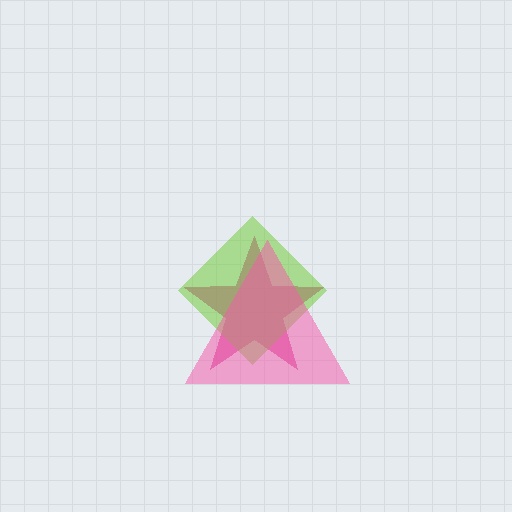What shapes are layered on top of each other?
The layered shapes are: a magenta star, a lime diamond, a pink triangle.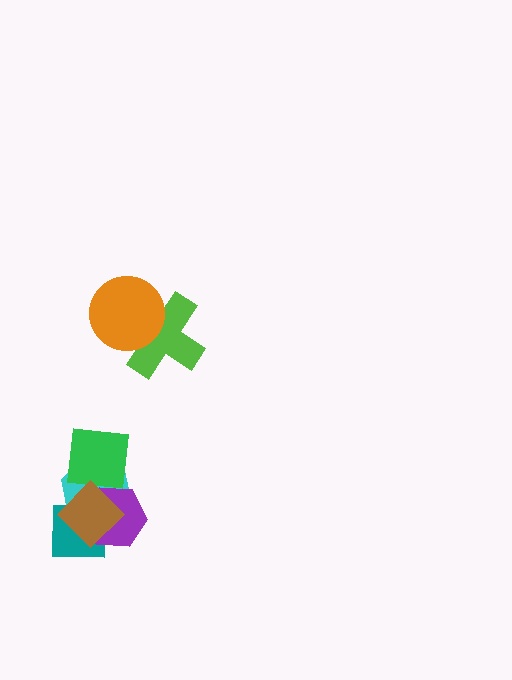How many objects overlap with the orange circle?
1 object overlaps with the orange circle.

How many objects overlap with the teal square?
3 objects overlap with the teal square.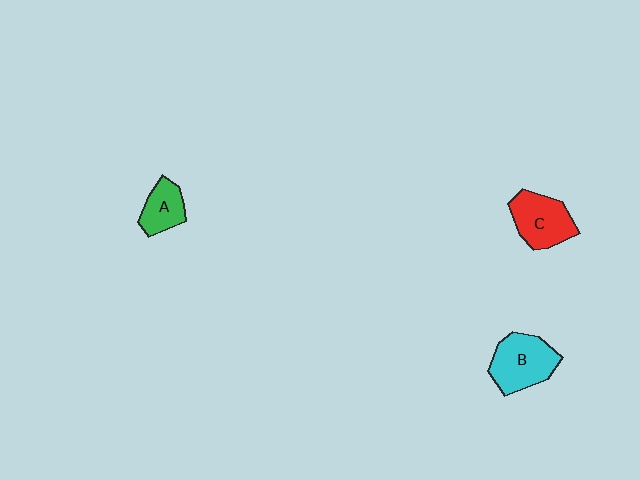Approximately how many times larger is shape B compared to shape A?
Approximately 1.7 times.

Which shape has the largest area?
Shape B (cyan).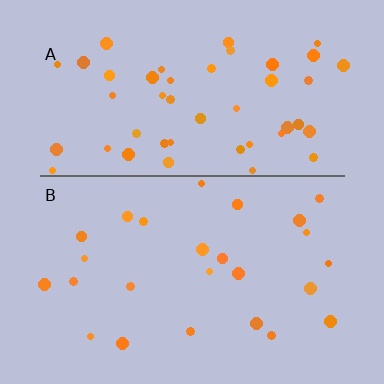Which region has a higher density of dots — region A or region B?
A (the top).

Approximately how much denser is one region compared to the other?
Approximately 1.9× — region A over region B.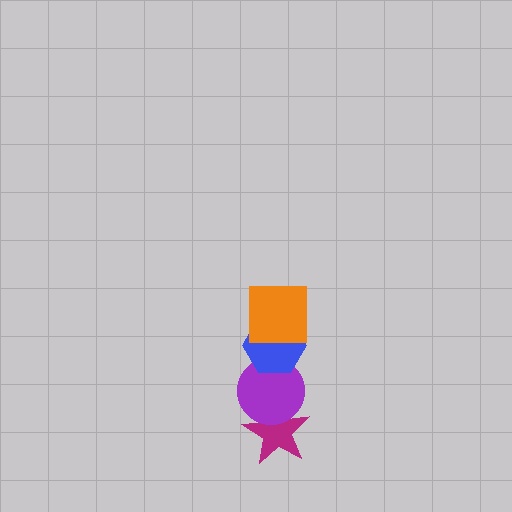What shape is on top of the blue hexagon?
The orange square is on top of the blue hexagon.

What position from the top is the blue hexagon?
The blue hexagon is 2nd from the top.